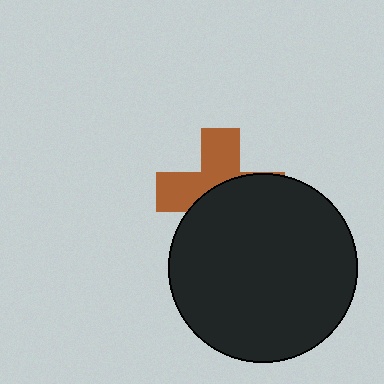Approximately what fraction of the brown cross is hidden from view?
Roughly 53% of the brown cross is hidden behind the black circle.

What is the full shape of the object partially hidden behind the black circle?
The partially hidden object is a brown cross.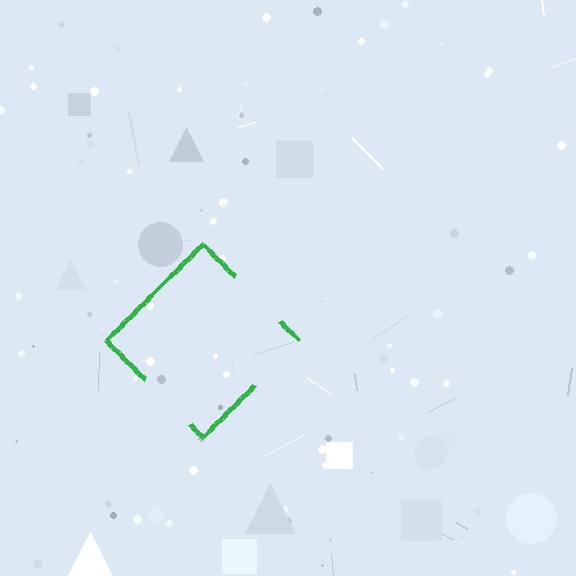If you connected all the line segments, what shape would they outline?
They would outline a diamond.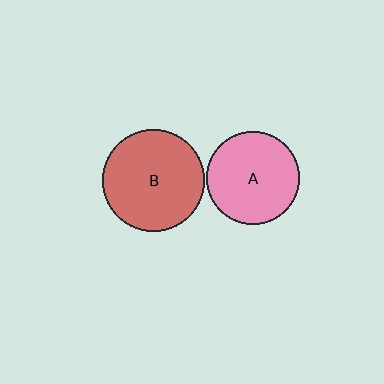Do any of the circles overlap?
No, none of the circles overlap.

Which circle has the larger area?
Circle B (red).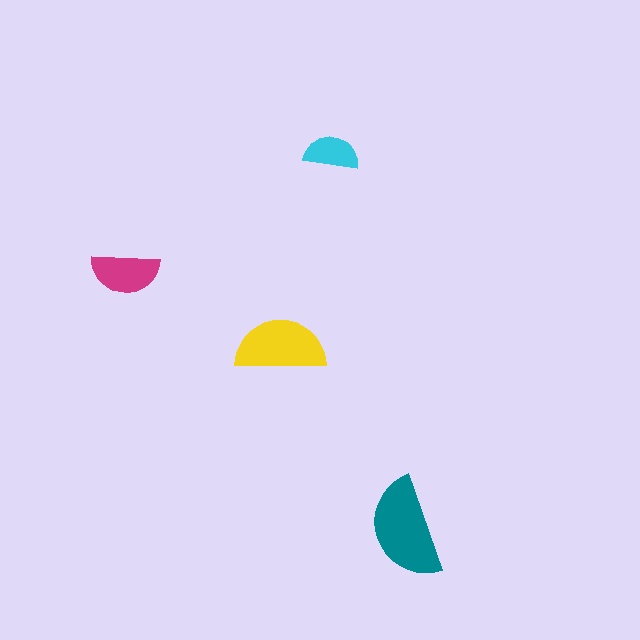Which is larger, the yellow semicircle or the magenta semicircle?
The yellow one.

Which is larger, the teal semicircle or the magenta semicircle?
The teal one.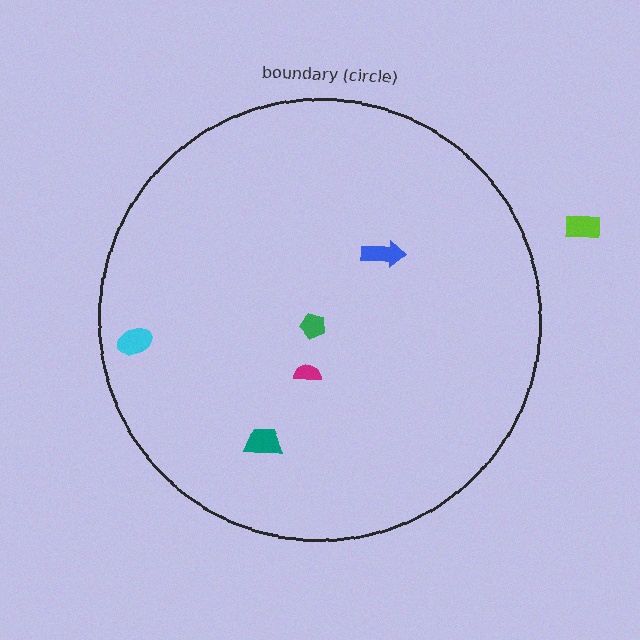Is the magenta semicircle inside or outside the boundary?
Inside.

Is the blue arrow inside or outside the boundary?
Inside.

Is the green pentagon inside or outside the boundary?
Inside.